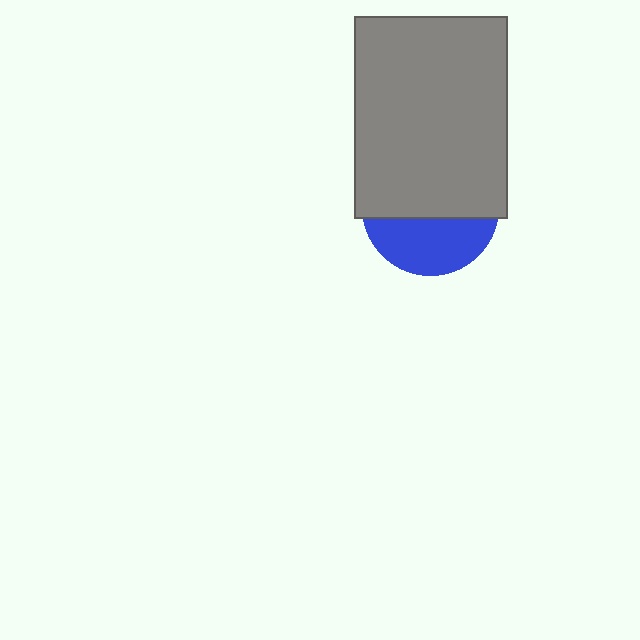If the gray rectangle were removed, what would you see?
You would see the complete blue circle.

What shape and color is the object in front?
The object in front is a gray rectangle.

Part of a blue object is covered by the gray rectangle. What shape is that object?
It is a circle.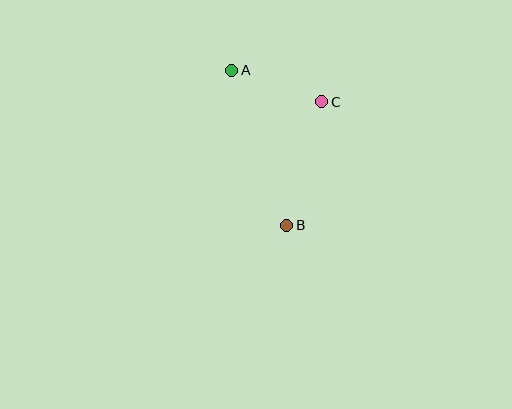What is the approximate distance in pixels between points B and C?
The distance between B and C is approximately 128 pixels.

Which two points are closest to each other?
Points A and C are closest to each other.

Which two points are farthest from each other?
Points A and B are farthest from each other.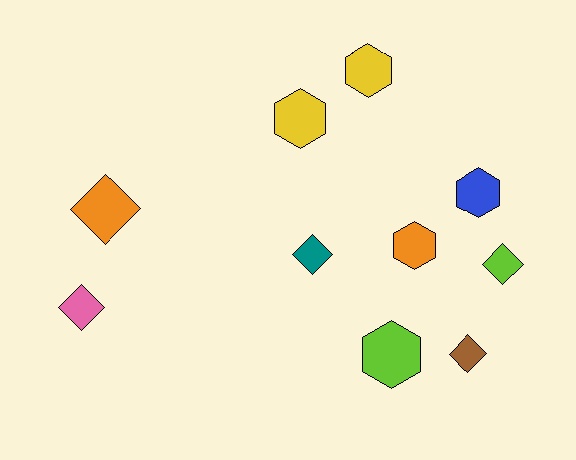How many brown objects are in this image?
There is 1 brown object.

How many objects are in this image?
There are 10 objects.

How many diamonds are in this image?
There are 5 diamonds.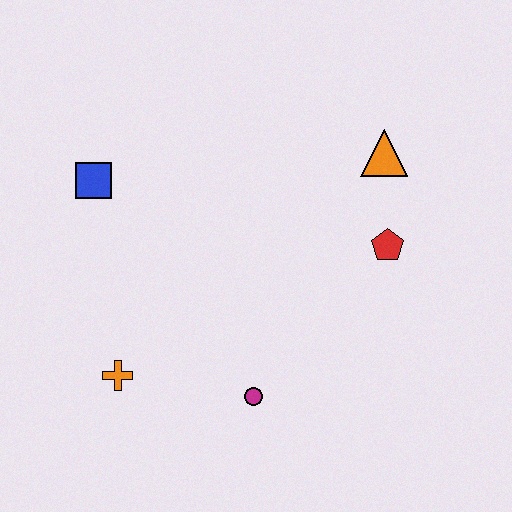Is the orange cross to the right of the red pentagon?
No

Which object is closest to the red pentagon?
The orange triangle is closest to the red pentagon.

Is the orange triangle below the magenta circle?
No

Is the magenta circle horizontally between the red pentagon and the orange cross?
Yes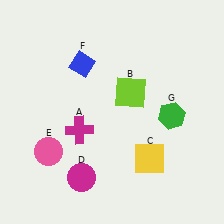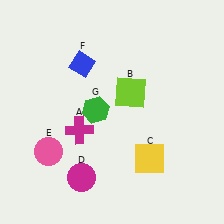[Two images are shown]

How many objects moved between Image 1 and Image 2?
1 object moved between the two images.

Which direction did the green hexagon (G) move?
The green hexagon (G) moved left.